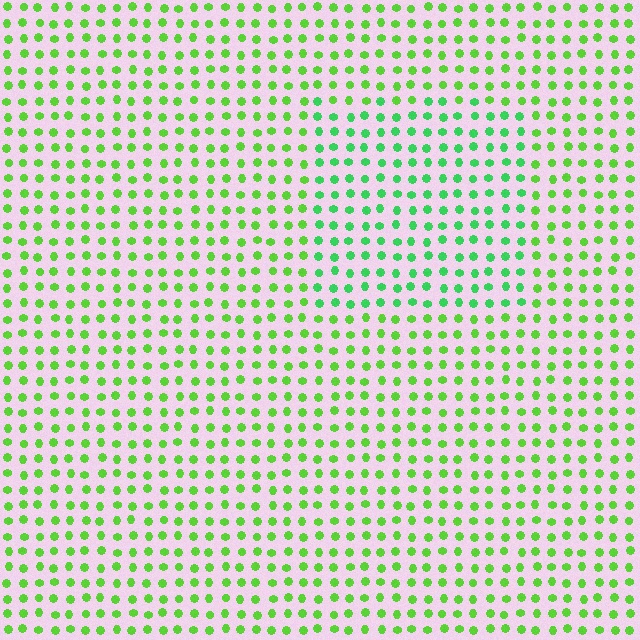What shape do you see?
I see a rectangle.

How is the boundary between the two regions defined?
The boundary is defined purely by a slight shift in hue (about 28 degrees). Spacing, size, and orientation are identical on both sides.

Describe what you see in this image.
The image is filled with small lime elements in a uniform arrangement. A rectangle-shaped region is visible where the elements are tinted to a slightly different hue, forming a subtle color boundary.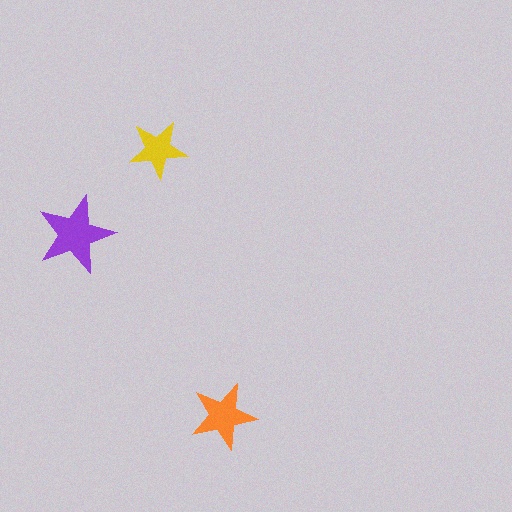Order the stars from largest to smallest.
the purple one, the orange one, the yellow one.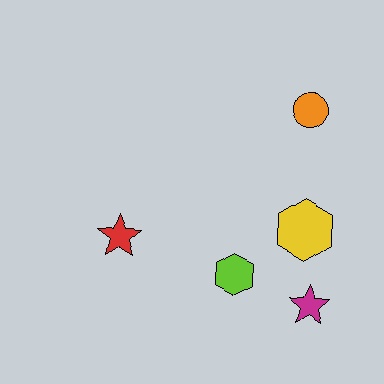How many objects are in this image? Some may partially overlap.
There are 5 objects.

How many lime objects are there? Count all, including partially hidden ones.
There is 1 lime object.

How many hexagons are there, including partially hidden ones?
There are 2 hexagons.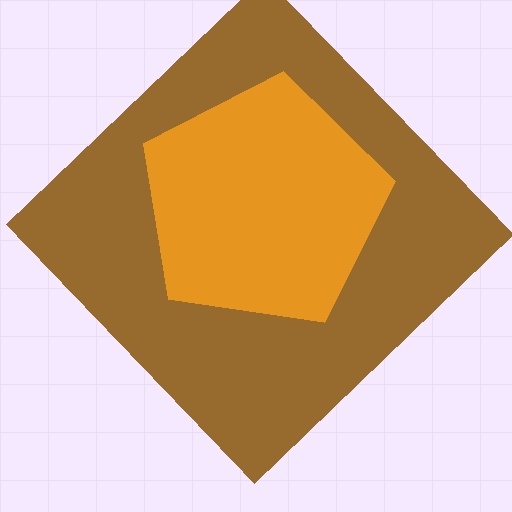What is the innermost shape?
The orange pentagon.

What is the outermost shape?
The brown diamond.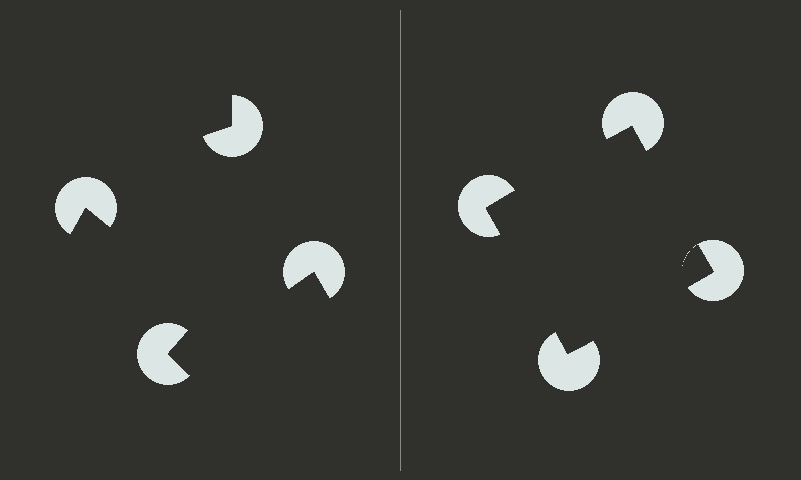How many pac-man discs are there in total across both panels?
8 — 4 on each side.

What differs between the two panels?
The pac-man discs are positioned identically on both sides; only the wedge orientations differ. On the right they align to a square; on the left they are misaligned.